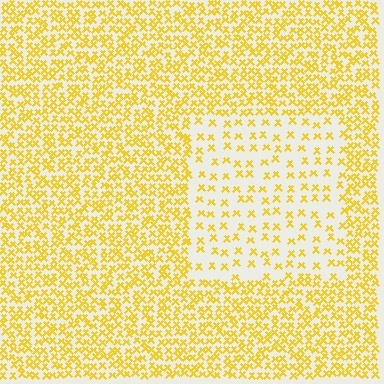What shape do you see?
I see a rectangle.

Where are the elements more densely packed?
The elements are more densely packed outside the rectangle boundary.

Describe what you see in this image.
The image contains small yellow elements arranged at two different densities. A rectangle-shaped region is visible where the elements are less densely packed than the surrounding area.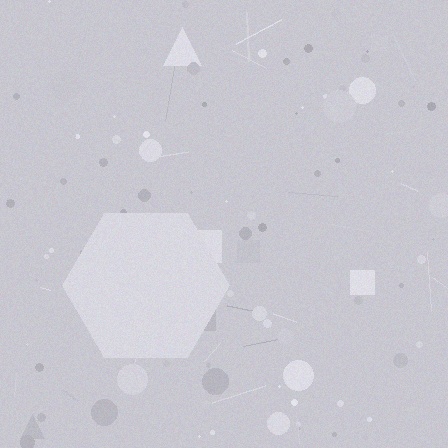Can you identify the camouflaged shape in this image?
The camouflaged shape is a hexagon.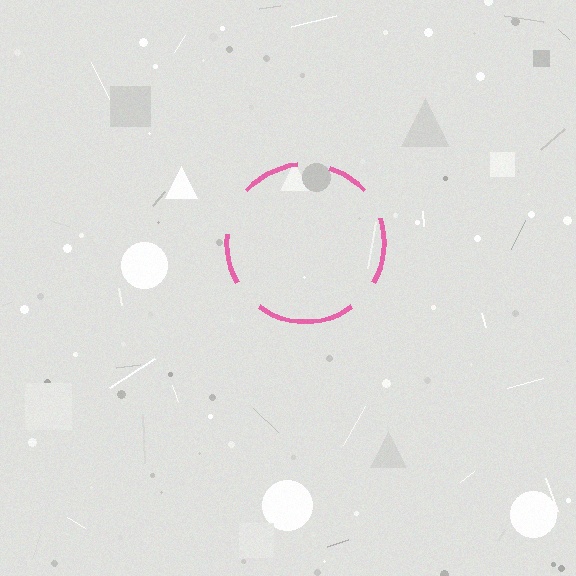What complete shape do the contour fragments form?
The contour fragments form a circle.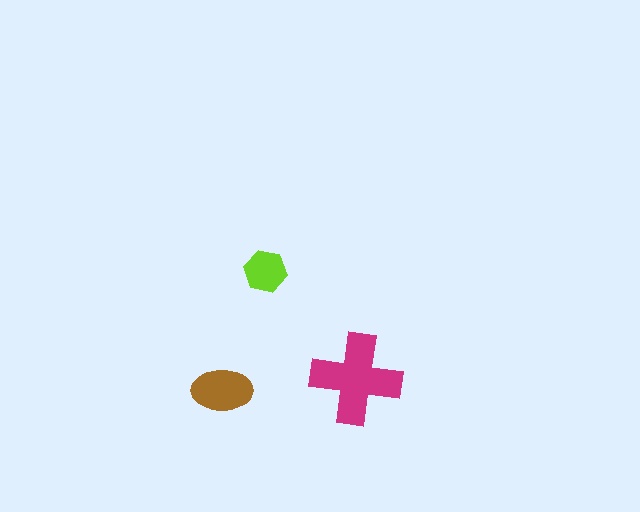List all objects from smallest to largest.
The lime hexagon, the brown ellipse, the magenta cross.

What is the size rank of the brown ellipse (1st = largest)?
2nd.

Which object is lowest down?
The brown ellipse is bottommost.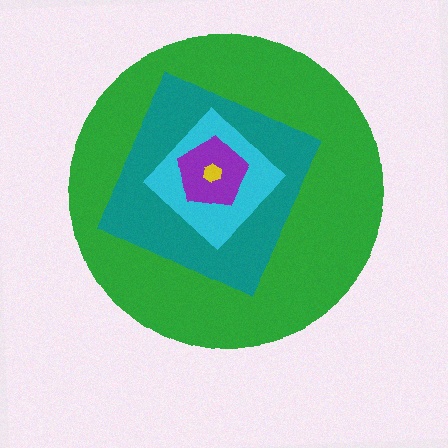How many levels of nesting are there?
5.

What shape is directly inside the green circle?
The teal square.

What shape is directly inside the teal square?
The cyan diamond.